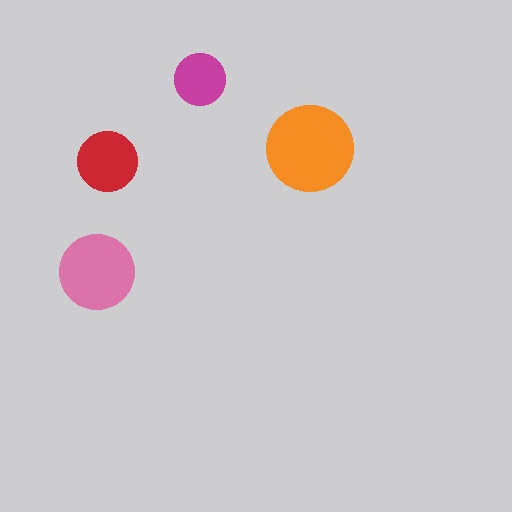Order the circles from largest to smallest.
the orange one, the pink one, the red one, the magenta one.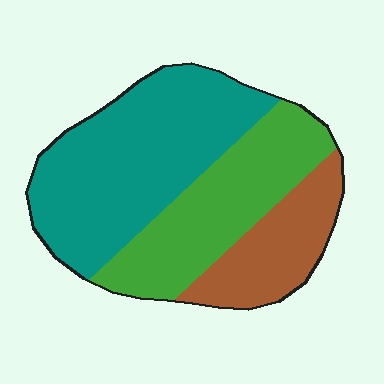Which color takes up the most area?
Teal, at roughly 50%.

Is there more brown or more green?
Green.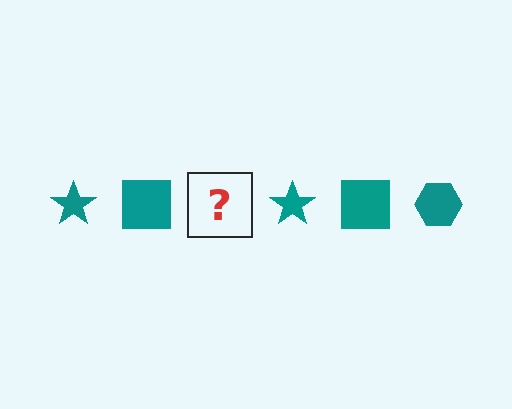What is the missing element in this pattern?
The missing element is a teal hexagon.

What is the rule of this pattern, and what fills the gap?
The rule is that the pattern cycles through star, square, hexagon shapes in teal. The gap should be filled with a teal hexagon.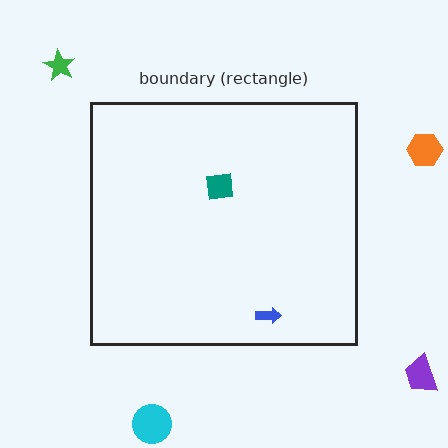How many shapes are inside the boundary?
2 inside, 4 outside.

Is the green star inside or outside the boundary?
Outside.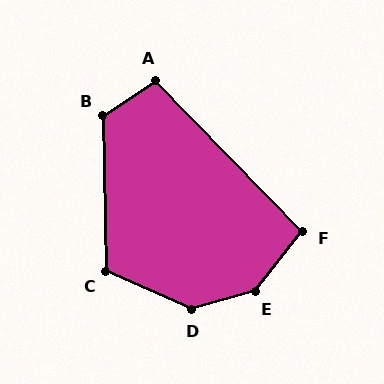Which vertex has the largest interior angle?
E, at approximately 145 degrees.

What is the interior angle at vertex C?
Approximately 115 degrees (obtuse).